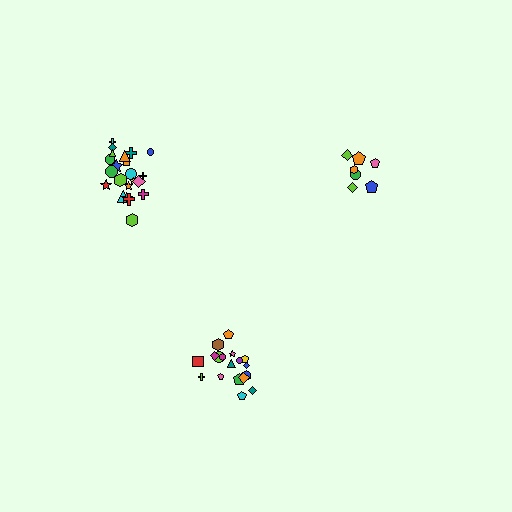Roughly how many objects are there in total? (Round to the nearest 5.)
Roughly 45 objects in total.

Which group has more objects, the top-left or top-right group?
The top-left group.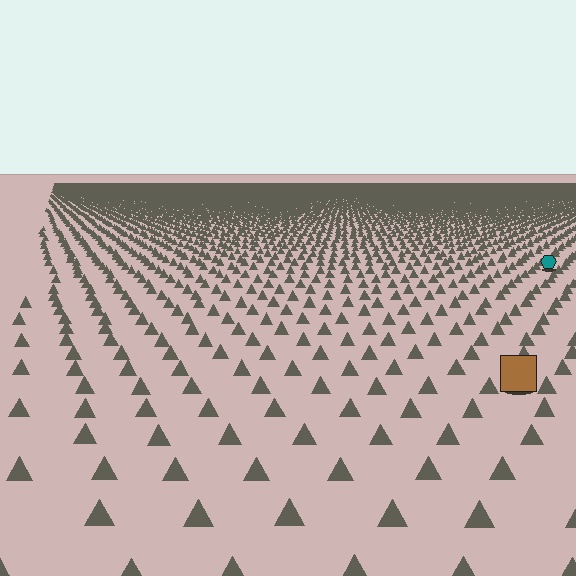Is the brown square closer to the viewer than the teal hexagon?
Yes. The brown square is closer — you can tell from the texture gradient: the ground texture is coarser near it.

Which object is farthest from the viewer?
The teal hexagon is farthest from the viewer. It appears smaller and the ground texture around it is denser.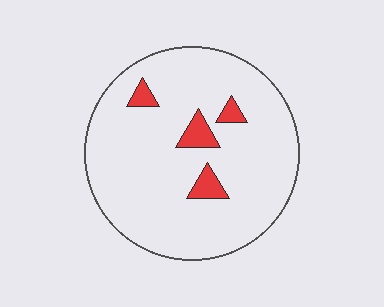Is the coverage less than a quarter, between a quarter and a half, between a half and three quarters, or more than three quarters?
Less than a quarter.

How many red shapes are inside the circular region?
4.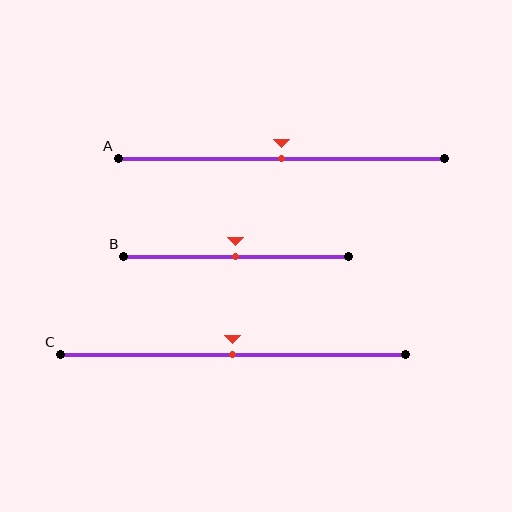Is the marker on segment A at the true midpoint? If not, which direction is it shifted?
Yes, the marker on segment A is at the true midpoint.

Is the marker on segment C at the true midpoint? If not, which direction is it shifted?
Yes, the marker on segment C is at the true midpoint.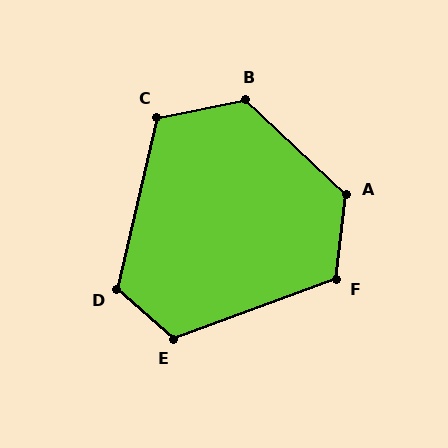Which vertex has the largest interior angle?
A, at approximately 127 degrees.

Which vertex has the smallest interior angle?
C, at approximately 115 degrees.